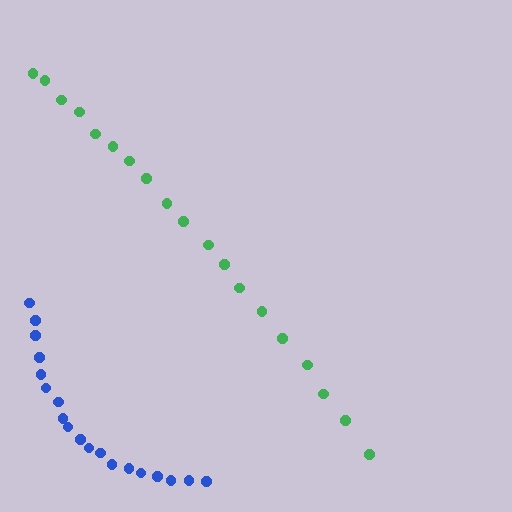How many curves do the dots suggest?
There are 2 distinct paths.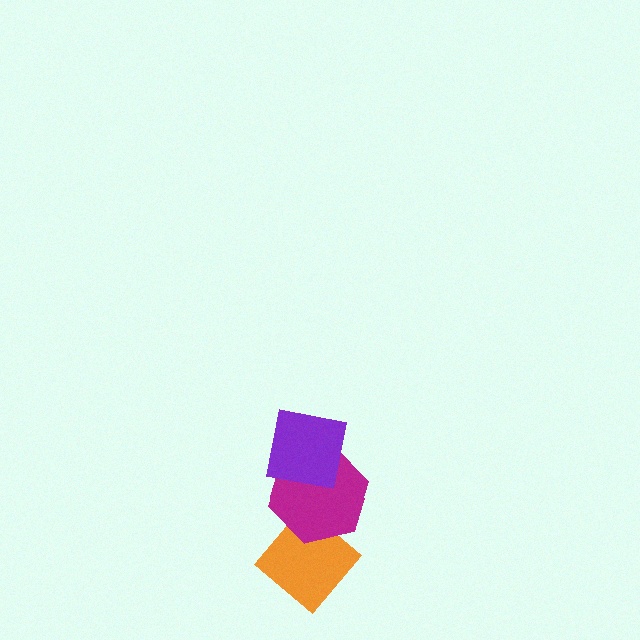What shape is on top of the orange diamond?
The magenta hexagon is on top of the orange diamond.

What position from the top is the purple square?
The purple square is 1st from the top.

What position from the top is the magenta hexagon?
The magenta hexagon is 2nd from the top.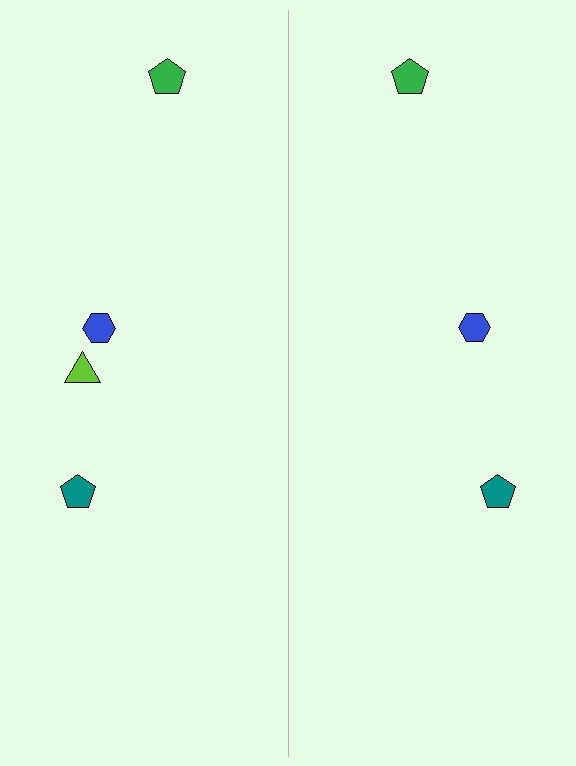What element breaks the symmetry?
A lime triangle is missing from the right side.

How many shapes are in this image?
There are 7 shapes in this image.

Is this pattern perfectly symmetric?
No, the pattern is not perfectly symmetric. A lime triangle is missing from the right side.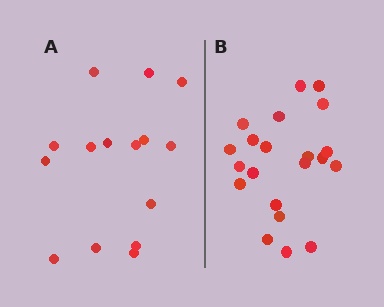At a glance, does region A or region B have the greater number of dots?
Region B (the right region) has more dots.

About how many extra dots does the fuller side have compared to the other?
Region B has about 6 more dots than region A.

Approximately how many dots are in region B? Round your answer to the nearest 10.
About 20 dots. (The exact count is 21, which rounds to 20.)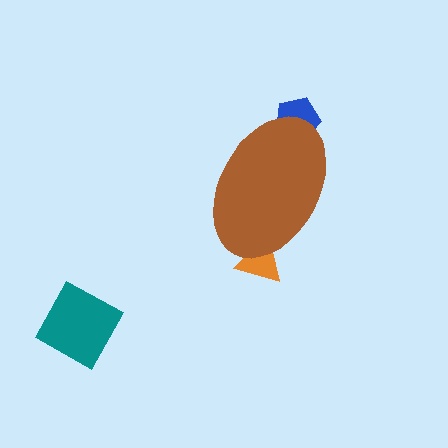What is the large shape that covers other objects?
A brown ellipse.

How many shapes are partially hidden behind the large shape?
2 shapes are partially hidden.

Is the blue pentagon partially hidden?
Yes, the blue pentagon is partially hidden behind the brown ellipse.